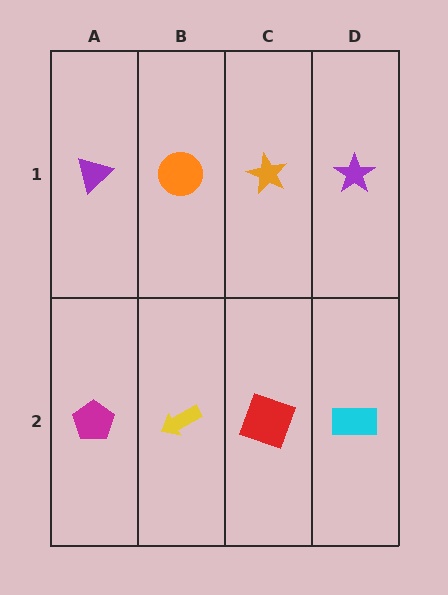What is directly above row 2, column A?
A purple triangle.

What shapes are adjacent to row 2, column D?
A purple star (row 1, column D), a red square (row 2, column C).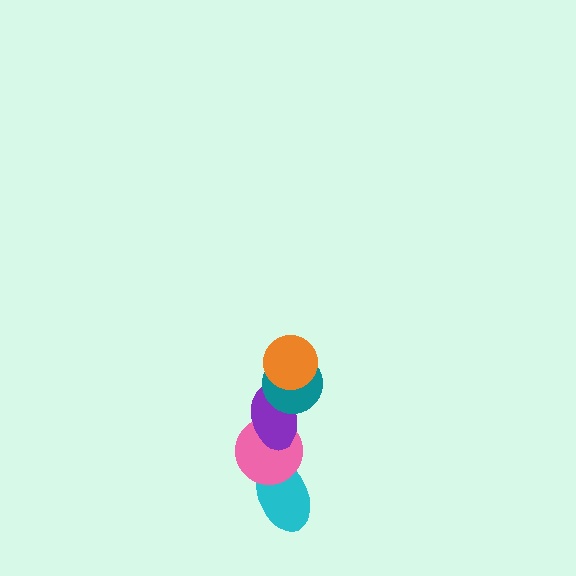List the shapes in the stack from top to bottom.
From top to bottom: the orange circle, the teal circle, the purple ellipse, the pink circle, the cyan ellipse.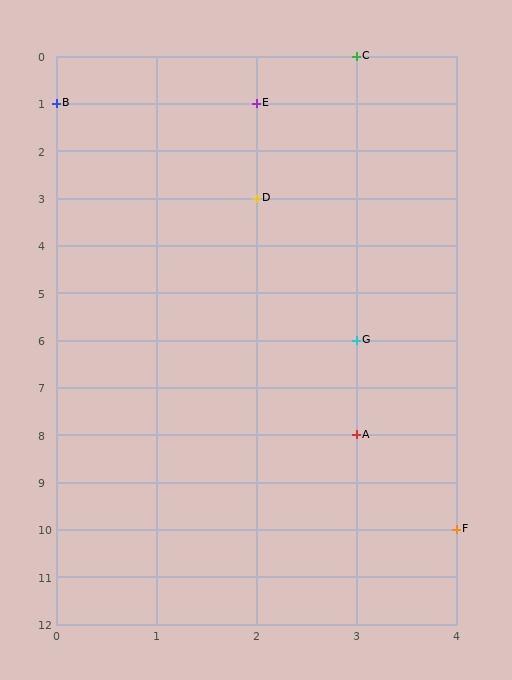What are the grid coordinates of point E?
Point E is at grid coordinates (2, 1).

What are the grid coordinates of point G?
Point G is at grid coordinates (3, 6).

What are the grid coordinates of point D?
Point D is at grid coordinates (2, 3).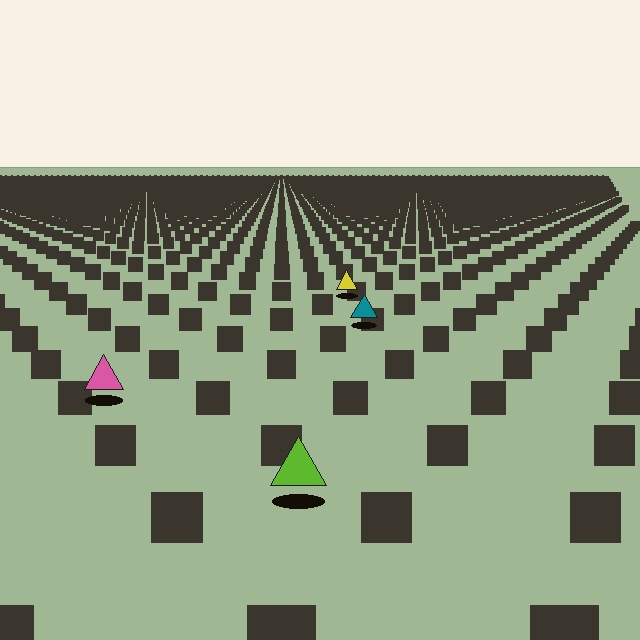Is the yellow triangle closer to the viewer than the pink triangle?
No. The pink triangle is closer — you can tell from the texture gradient: the ground texture is coarser near it.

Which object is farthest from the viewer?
The yellow triangle is farthest from the viewer. It appears smaller and the ground texture around it is denser.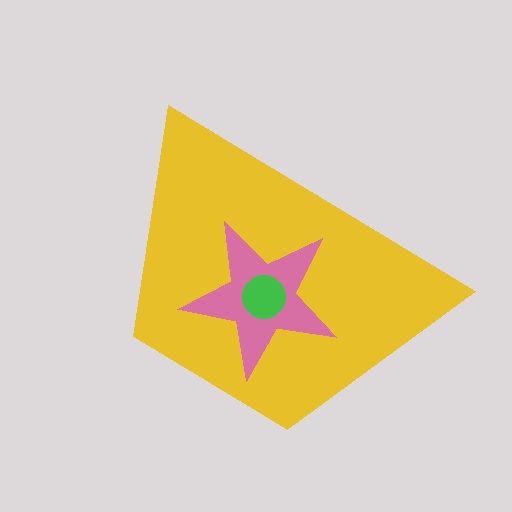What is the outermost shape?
The yellow trapezoid.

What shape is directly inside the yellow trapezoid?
The pink star.